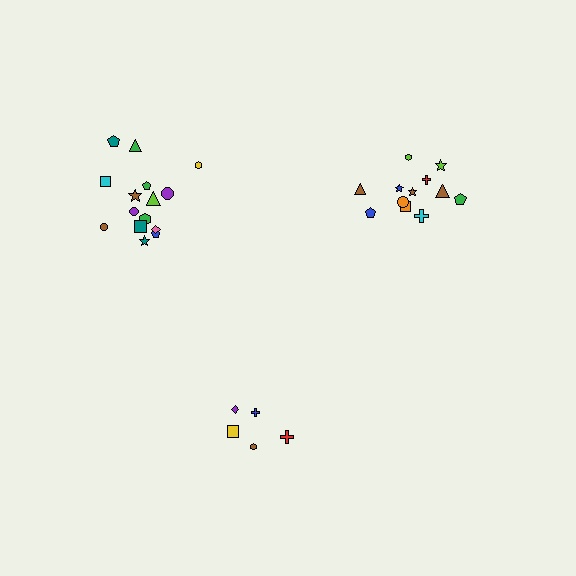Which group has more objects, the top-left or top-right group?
The top-left group.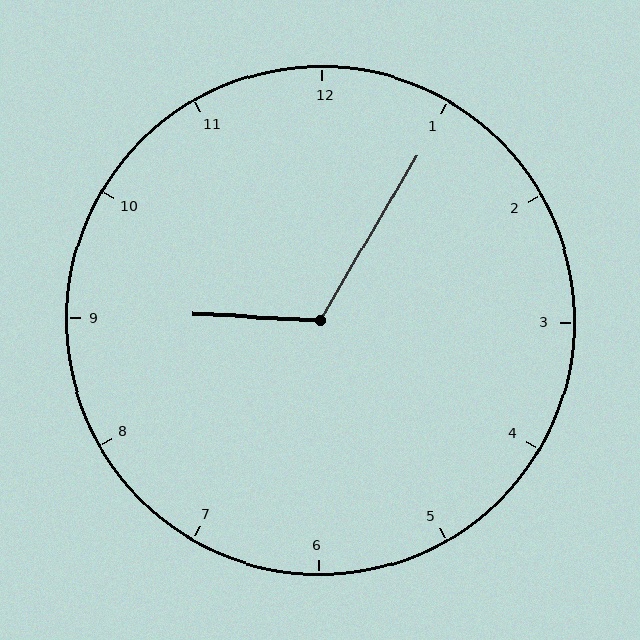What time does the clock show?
9:05.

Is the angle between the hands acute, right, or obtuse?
It is obtuse.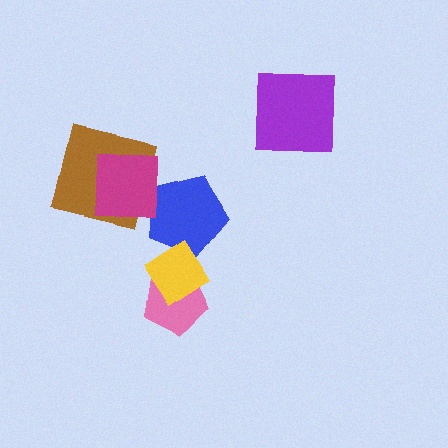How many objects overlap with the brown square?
1 object overlaps with the brown square.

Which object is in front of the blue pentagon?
The yellow diamond is in front of the blue pentagon.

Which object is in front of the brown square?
The magenta square is in front of the brown square.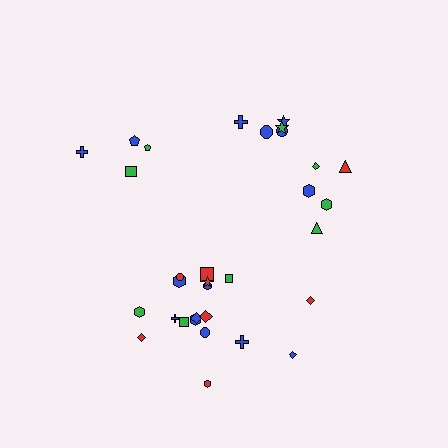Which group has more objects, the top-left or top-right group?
The top-right group.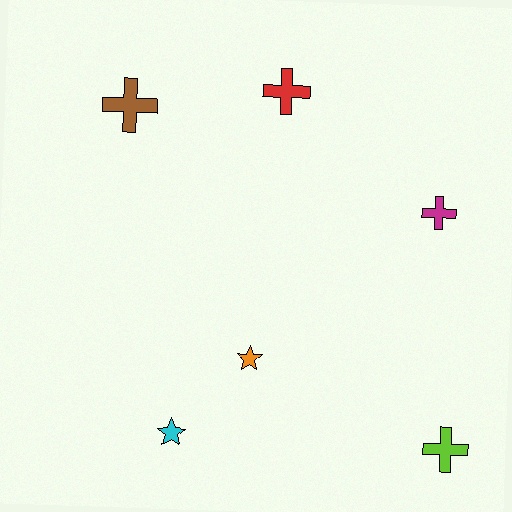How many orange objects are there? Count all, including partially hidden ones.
There is 1 orange object.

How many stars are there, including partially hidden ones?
There are 2 stars.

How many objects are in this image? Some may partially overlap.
There are 6 objects.